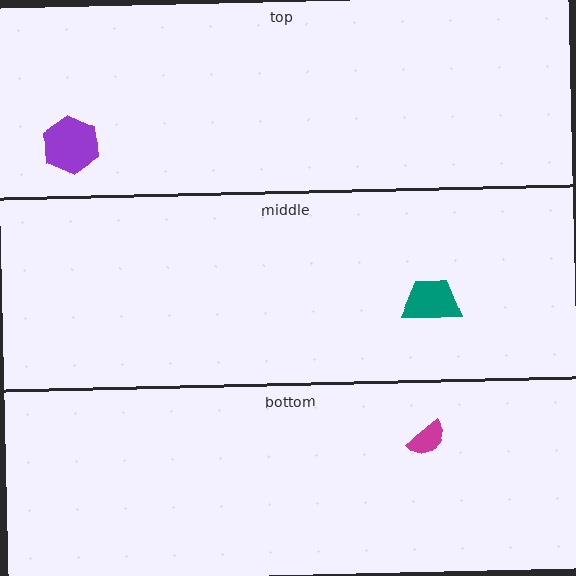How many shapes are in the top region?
1.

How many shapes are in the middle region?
1.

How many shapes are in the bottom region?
1.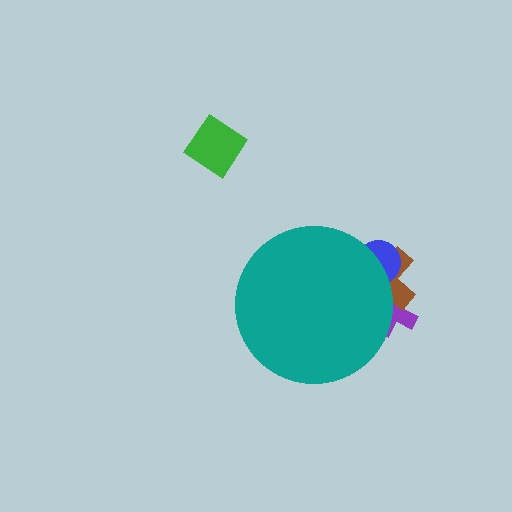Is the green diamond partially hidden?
No, the green diamond is fully visible.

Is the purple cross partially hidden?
Yes, the purple cross is partially hidden behind the teal circle.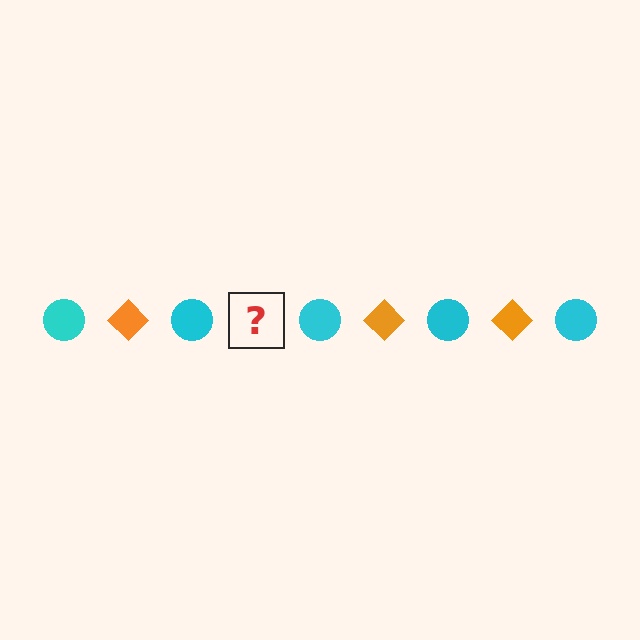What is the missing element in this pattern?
The missing element is an orange diamond.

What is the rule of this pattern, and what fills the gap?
The rule is that the pattern alternates between cyan circle and orange diamond. The gap should be filled with an orange diamond.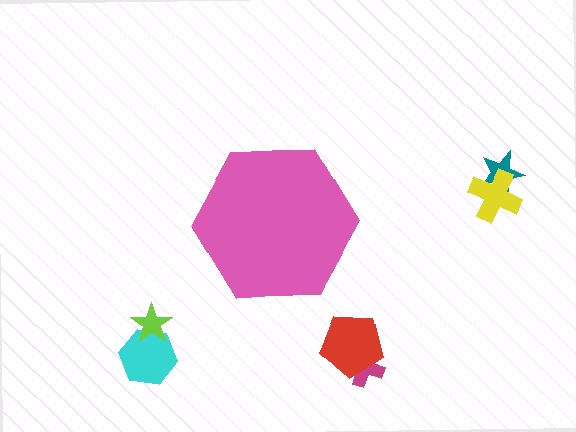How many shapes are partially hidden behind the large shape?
0 shapes are partially hidden.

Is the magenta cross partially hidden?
No, the magenta cross is fully visible.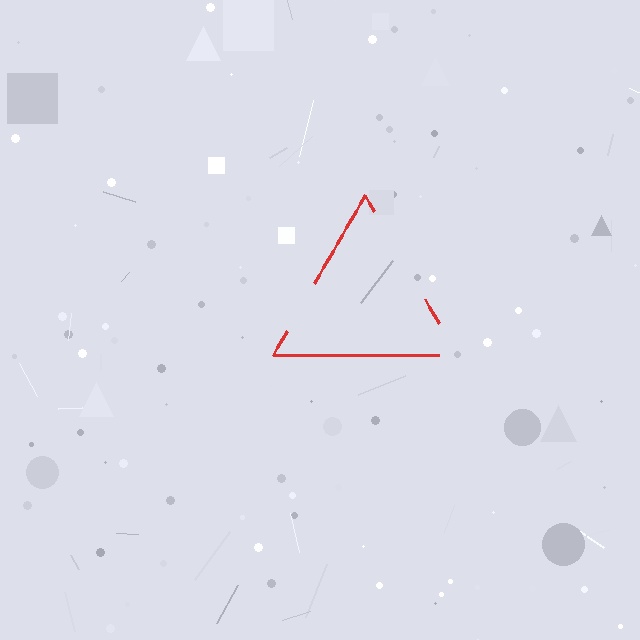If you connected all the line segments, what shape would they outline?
They would outline a triangle.